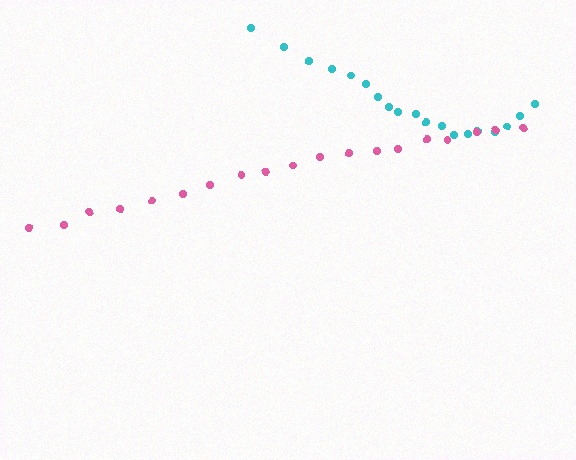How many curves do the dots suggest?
There are 2 distinct paths.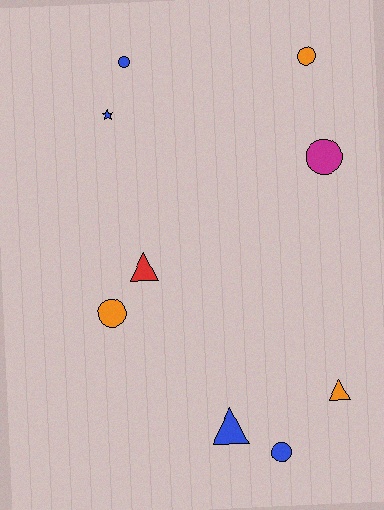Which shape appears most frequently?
Circle, with 5 objects.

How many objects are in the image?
There are 9 objects.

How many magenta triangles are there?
There are no magenta triangles.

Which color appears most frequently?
Blue, with 4 objects.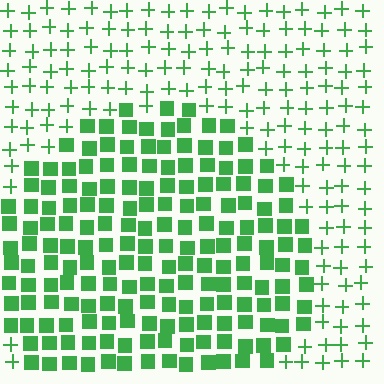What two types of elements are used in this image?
The image uses squares inside the circle region and plus signs outside it.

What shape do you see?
I see a circle.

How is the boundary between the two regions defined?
The boundary is defined by a change in element shape: squares inside vs. plus signs outside. All elements share the same color and spacing.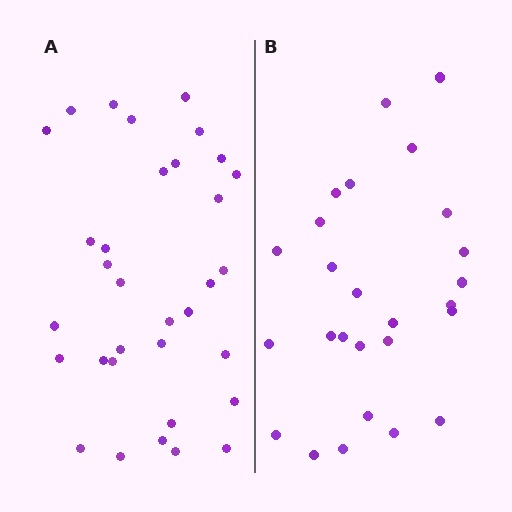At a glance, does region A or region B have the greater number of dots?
Region A (the left region) has more dots.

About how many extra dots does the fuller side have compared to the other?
Region A has roughly 8 or so more dots than region B.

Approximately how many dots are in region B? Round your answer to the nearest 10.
About 30 dots. (The exact count is 26, which rounds to 30.)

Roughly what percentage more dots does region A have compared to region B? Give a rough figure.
About 25% more.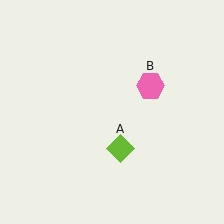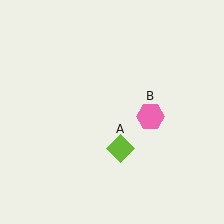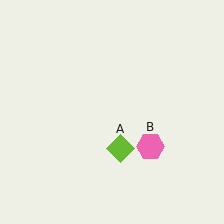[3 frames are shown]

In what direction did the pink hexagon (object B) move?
The pink hexagon (object B) moved down.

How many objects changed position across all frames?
1 object changed position: pink hexagon (object B).